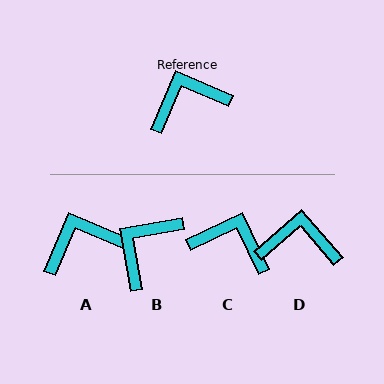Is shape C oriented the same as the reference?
No, it is off by about 42 degrees.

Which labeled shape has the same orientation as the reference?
A.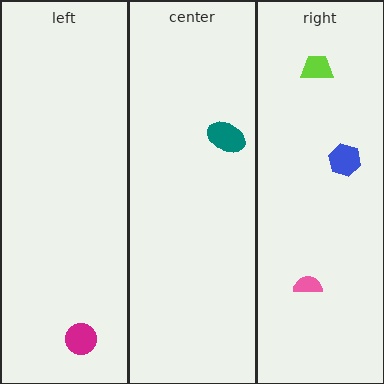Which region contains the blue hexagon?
The right region.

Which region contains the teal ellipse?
The center region.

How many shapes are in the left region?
1.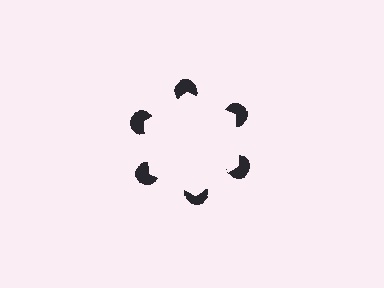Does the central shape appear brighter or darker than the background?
It typically appears slightly brighter than the background, even though no actual brightness change is drawn.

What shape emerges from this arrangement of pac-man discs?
An illusory hexagon — its edges are inferred from the aligned wedge cuts in the pac-man discs, not physically drawn.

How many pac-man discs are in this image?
There are 6 — one at each vertex of the illusory hexagon.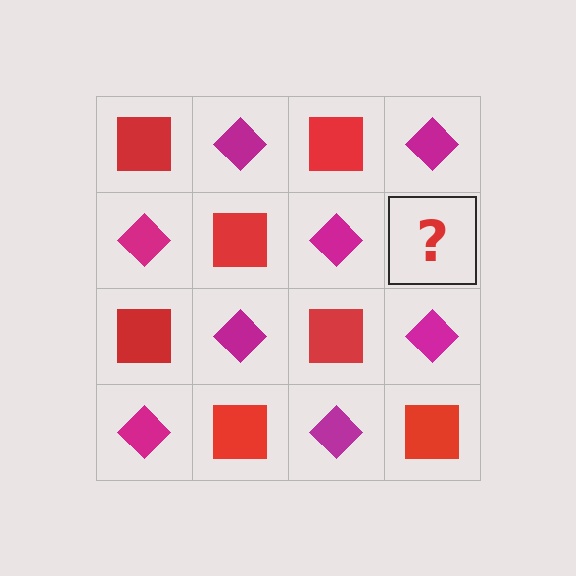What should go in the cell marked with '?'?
The missing cell should contain a red square.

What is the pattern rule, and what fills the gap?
The rule is that it alternates red square and magenta diamond in a checkerboard pattern. The gap should be filled with a red square.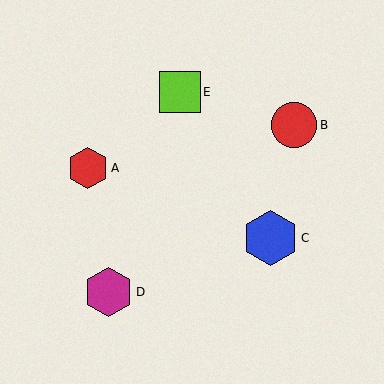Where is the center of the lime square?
The center of the lime square is at (180, 92).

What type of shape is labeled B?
Shape B is a red circle.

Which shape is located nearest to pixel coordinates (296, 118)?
The red circle (labeled B) at (294, 125) is nearest to that location.